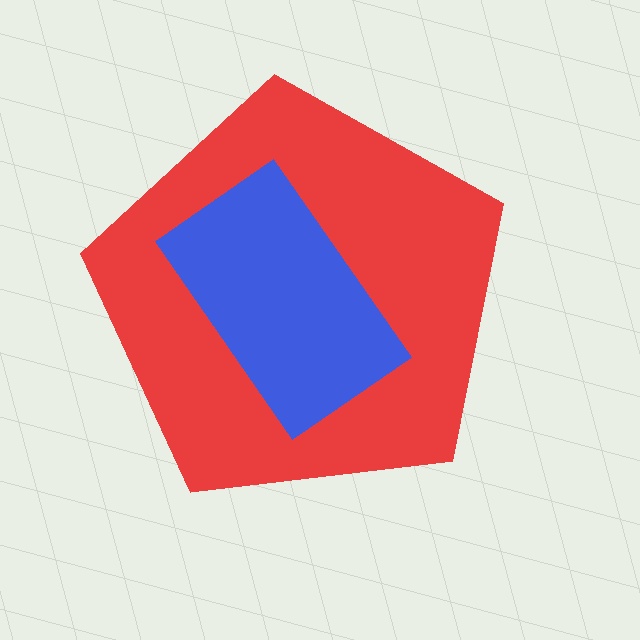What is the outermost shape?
The red pentagon.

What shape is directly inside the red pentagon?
The blue rectangle.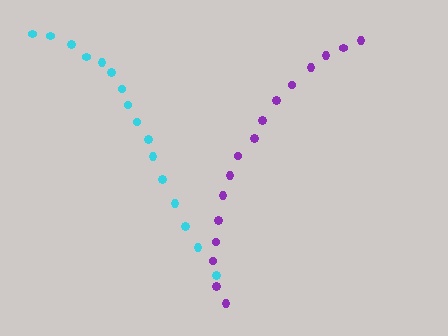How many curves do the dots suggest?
There are 2 distinct paths.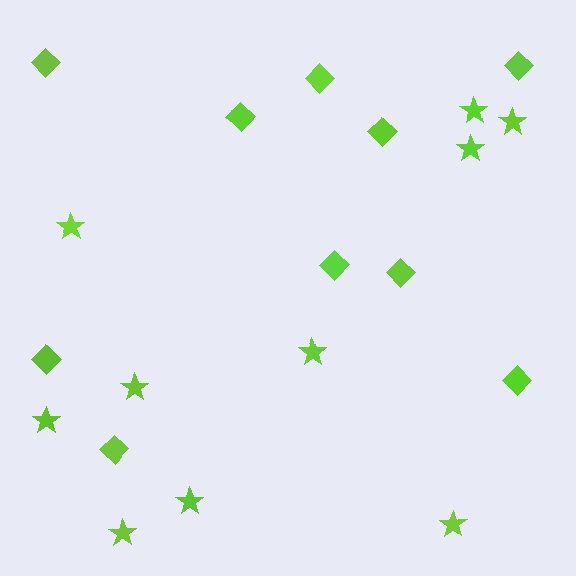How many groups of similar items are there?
There are 2 groups: one group of diamonds (10) and one group of stars (10).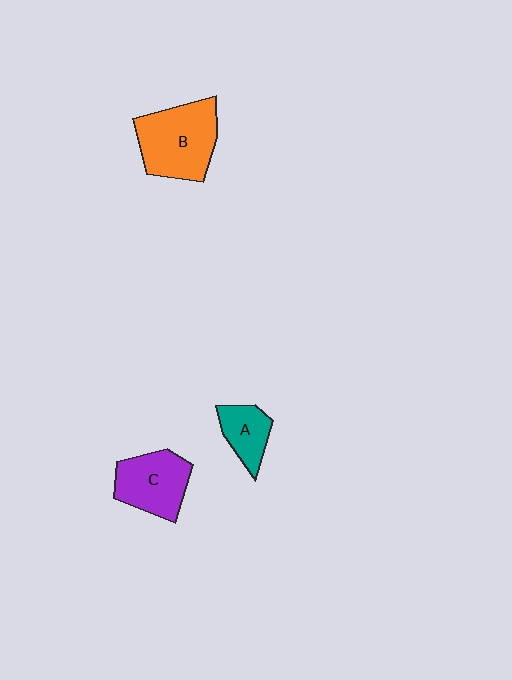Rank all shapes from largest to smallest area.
From largest to smallest: B (orange), C (purple), A (teal).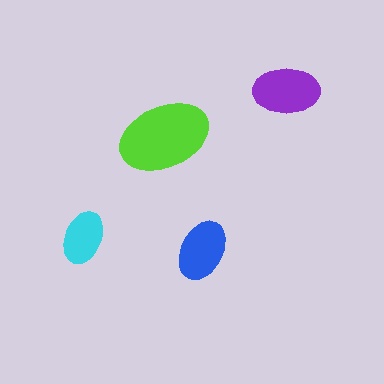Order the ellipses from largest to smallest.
the lime one, the purple one, the blue one, the cyan one.